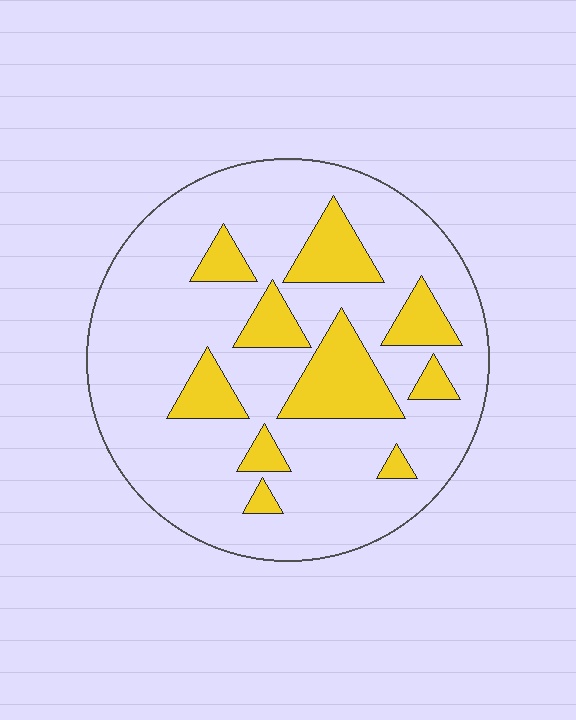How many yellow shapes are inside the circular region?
10.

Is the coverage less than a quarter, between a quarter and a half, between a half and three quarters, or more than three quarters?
Less than a quarter.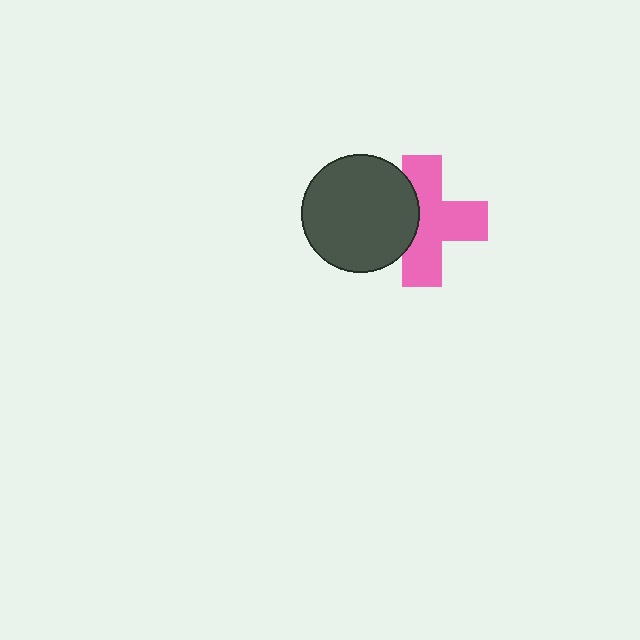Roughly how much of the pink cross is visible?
Most of it is visible (roughly 67%).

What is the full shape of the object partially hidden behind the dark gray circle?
The partially hidden object is a pink cross.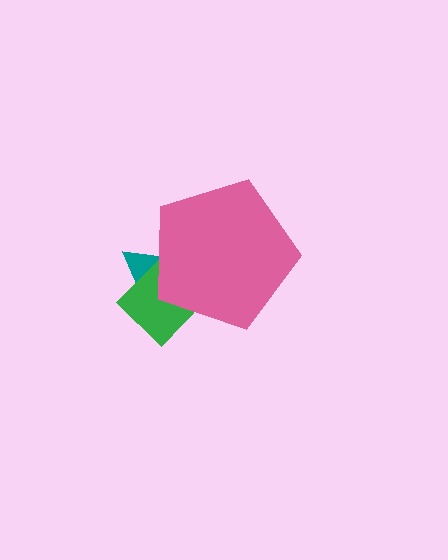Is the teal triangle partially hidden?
Yes, the teal triangle is partially hidden behind the pink pentagon.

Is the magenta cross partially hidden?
Yes, the magenta cross is partially hidden behind the pink pentagon.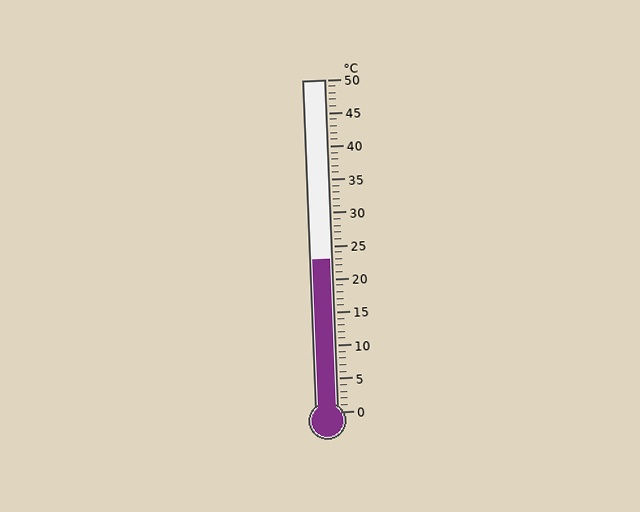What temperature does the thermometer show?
The thermometer shows approximately 23°C.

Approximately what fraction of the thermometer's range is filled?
The thermometer is filled to approximately 45% of its range.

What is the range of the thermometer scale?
The thermometer scale ranges from 0°C to 50°C.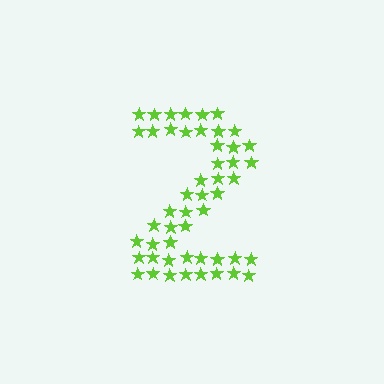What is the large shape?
The large shape is the digit 2.